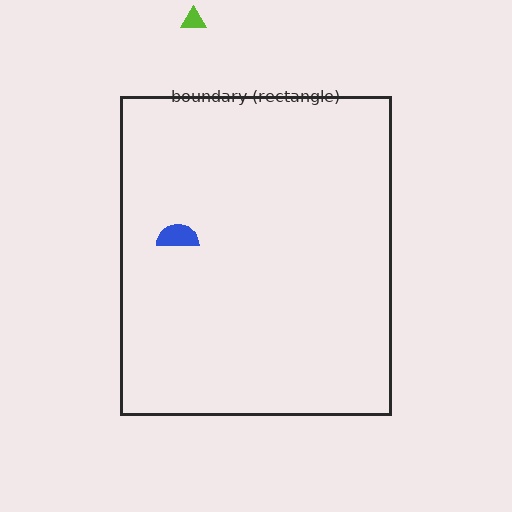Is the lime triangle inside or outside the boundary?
Outside.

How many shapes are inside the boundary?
1 inside, 1 outside.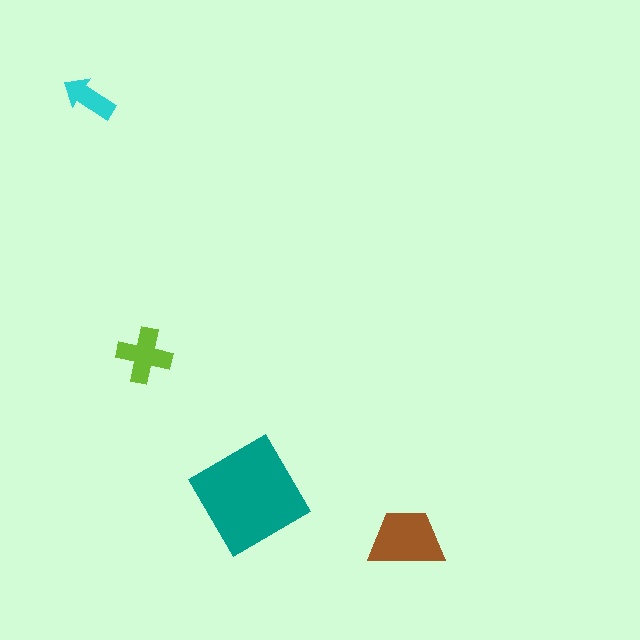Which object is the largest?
The teal diamond.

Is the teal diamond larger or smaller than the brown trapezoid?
Larger.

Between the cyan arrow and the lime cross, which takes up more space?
The lime cross.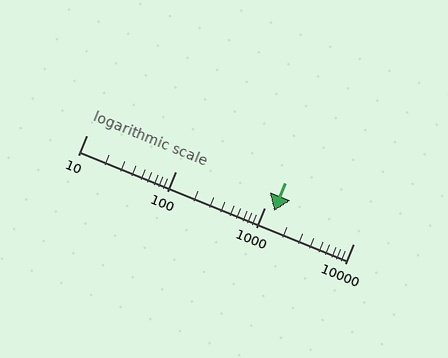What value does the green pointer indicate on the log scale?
The pointer indicates approximately 1300.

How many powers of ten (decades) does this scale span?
The scale spans 3 decades, from 10 to 10000.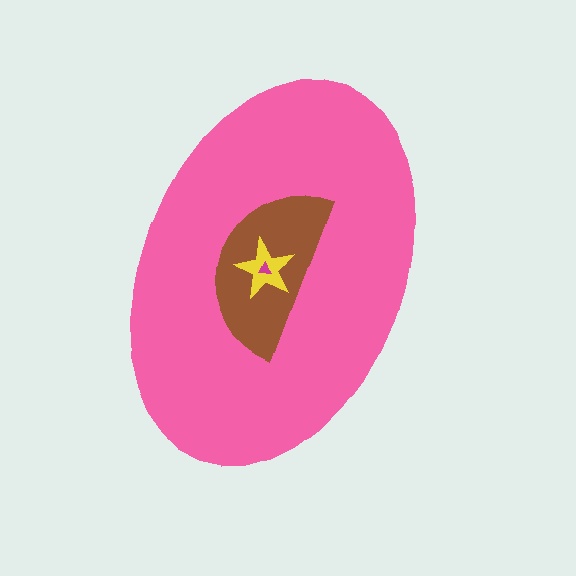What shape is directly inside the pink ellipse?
The brown semicircle.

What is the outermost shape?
The pink ellipse.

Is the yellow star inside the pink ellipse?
Yes.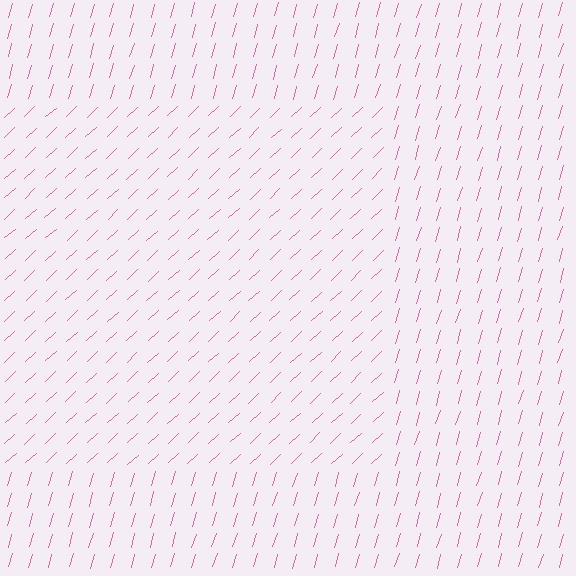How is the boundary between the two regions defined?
The boundary is defined purely by a change in line orientation (approximately 31 degrees difference). All lines are the same color and thickness.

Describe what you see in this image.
The image is filled with small pink line segments. A rectangle region in the image has lines oriented differently from the surrounding lines, creating a visible texture boundary.